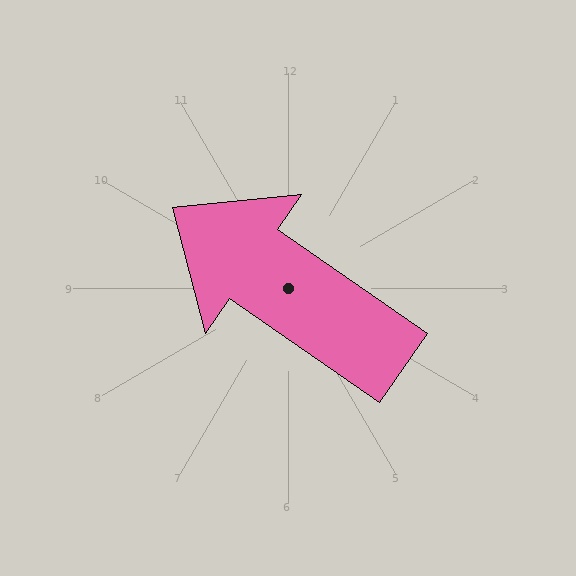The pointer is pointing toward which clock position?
Roughly 10 o'clock.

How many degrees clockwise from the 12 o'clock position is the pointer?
Approximately 305 degrees.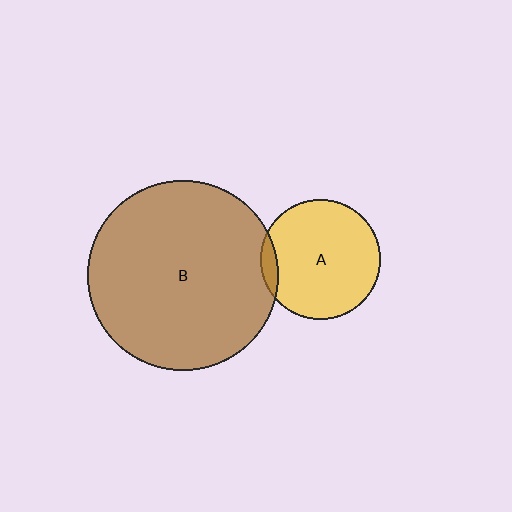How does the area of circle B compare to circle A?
Approximately 2.5 times.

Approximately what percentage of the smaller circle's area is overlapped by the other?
Approximately 5%.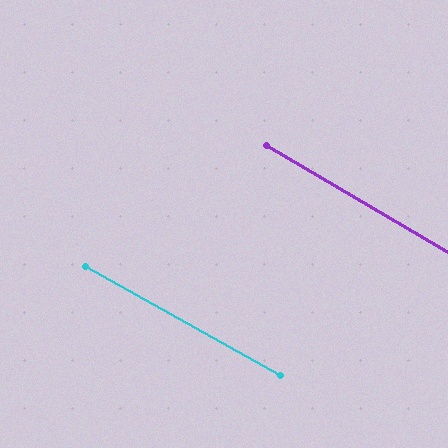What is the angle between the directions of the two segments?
Approximately 1 degree.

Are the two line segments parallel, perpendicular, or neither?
Parallel — their directions differ by only 1.5°.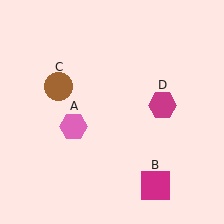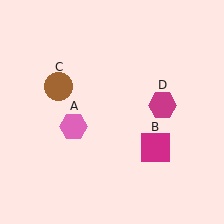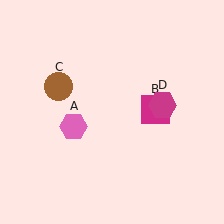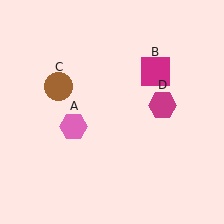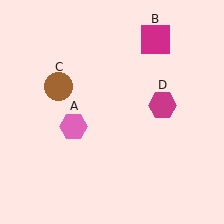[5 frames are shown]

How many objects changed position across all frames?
1 object changed position: magenta square (object B).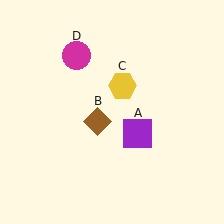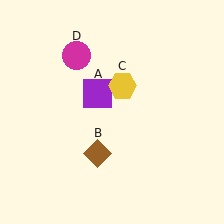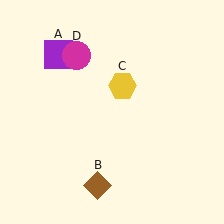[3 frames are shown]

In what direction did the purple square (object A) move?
The purple square (object A) moved up and to the left.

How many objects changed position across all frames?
2 objects changed position: purple square (object A), brown diamond (object B).